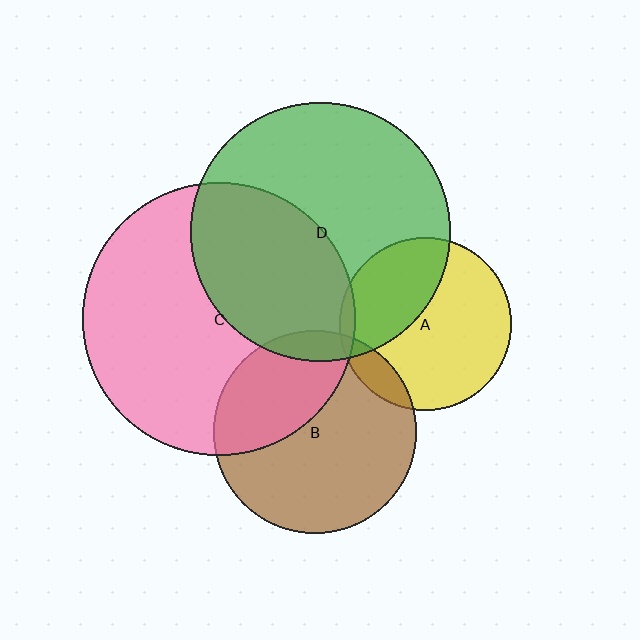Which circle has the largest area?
Circle C (pink).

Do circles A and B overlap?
Yes.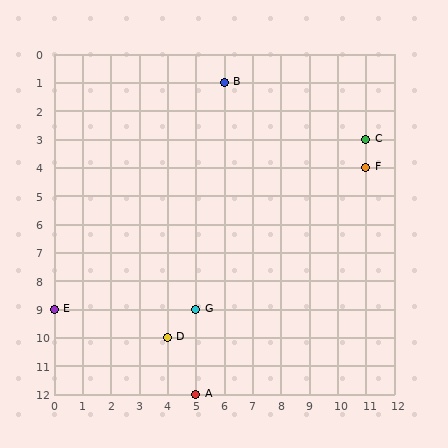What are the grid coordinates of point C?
Point C is at grid coordinates (11, 3).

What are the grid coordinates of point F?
Point F is at grid coordinates (11, 4).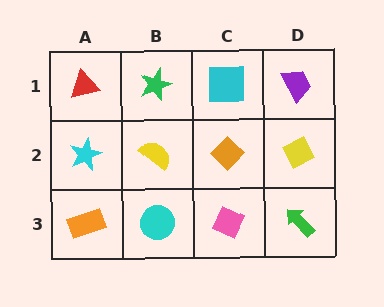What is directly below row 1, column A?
A cyan star.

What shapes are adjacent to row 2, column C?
A cyan square (row 1, column C), a pink diamond (row 3, column C), a yellow semicircle (row 2, column B), a yellow diamond (row 2, column D).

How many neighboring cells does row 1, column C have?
3.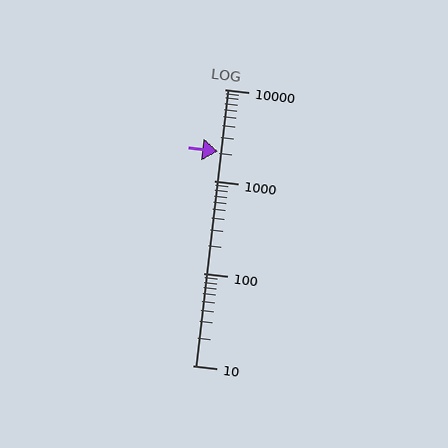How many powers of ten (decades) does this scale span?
The scale spans 3 decades, from 10 to 10000.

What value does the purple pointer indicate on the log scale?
The pointer indicates approximately 2100.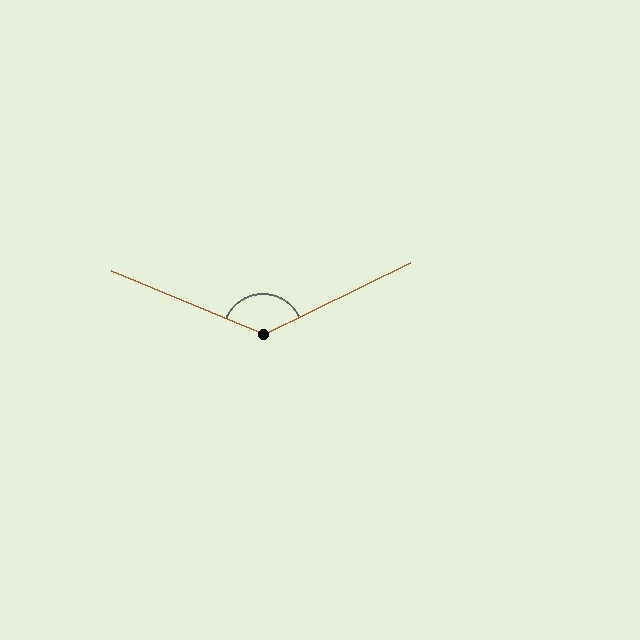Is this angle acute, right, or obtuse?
It is obtuse.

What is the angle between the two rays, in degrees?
Approximately 132 degrees.